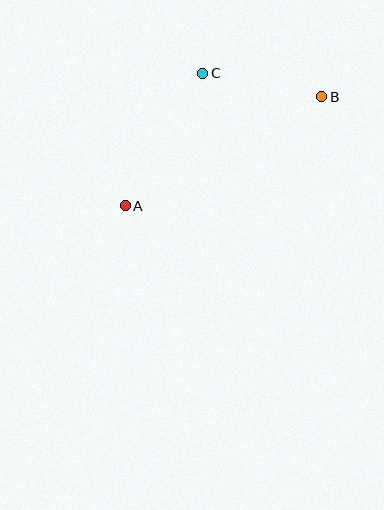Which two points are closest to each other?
Points B and C are closest to each other.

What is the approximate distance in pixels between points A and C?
The distance between A and C is approximately 153 pixels.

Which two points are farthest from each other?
Points A and B are farthest from each other.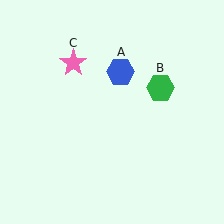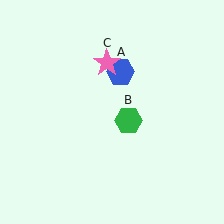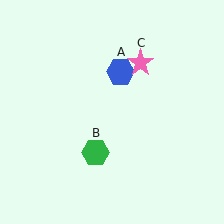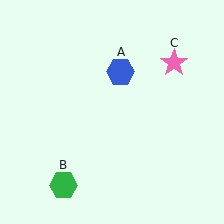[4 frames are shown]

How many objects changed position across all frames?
2 objects changed position: green hexagon (object B), pink star (object C).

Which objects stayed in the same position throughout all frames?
Blue hexagon (object A) remained stationary.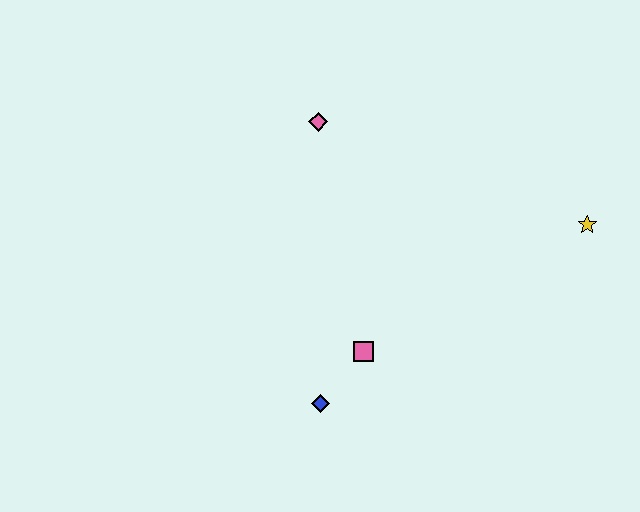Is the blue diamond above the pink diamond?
No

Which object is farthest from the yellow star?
The blue diamond is farthest from the yellow star.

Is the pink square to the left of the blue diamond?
No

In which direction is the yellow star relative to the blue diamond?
The yellow star is to the right of the blue diamond.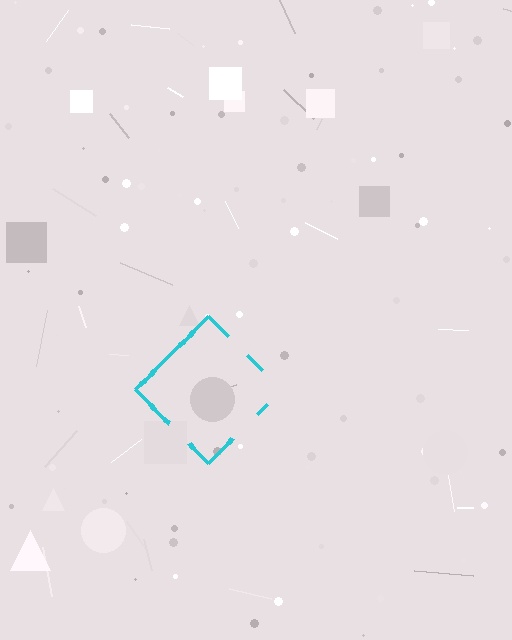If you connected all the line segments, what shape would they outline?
They would outline a diamond.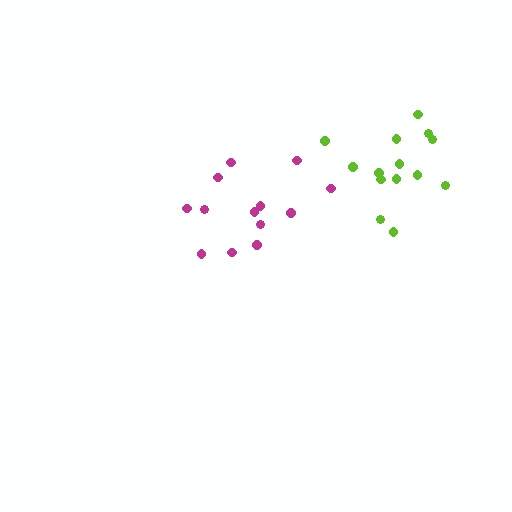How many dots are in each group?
Group 1: 13 dots, Group 2: 14 dots (27 total).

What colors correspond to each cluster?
The clusters are colored: magenta, lime.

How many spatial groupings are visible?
There are 2 spatial groupings.